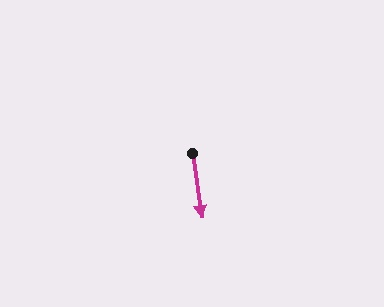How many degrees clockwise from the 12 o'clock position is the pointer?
Approximately 171 degrees.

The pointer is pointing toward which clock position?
Roughly 6 o'clock.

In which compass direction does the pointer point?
South.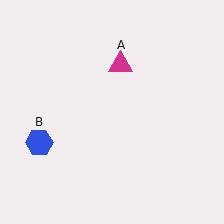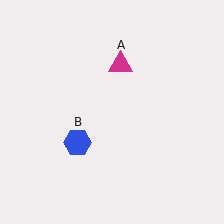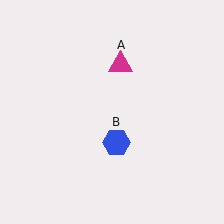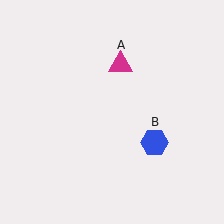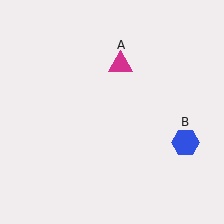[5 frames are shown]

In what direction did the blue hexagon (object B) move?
The blue hexagon (object B) moved right.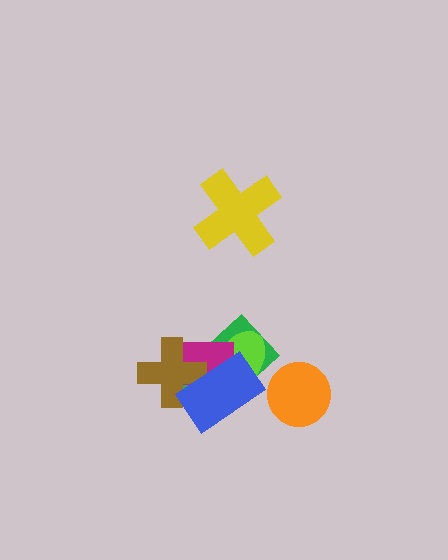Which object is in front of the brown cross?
The blue rectangle is in front of the brown cross.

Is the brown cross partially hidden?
Yes, it is partially covered by another shape.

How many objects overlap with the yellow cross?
0 objects overlap with the yellow cross.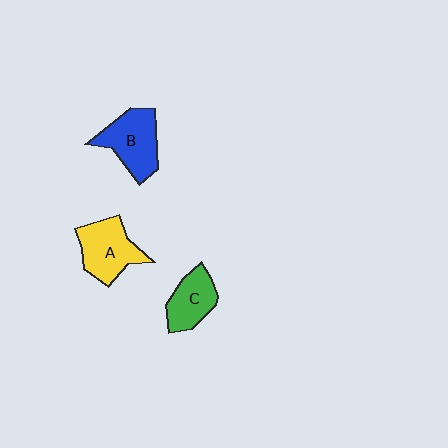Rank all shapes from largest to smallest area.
From largest to smallest: B (blue), A (yellow), C (green).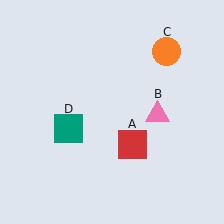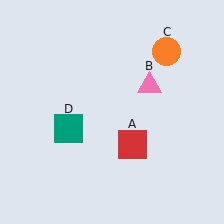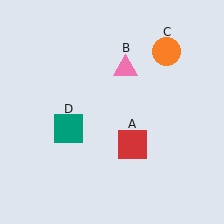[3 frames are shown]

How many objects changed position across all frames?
1 object changed position: pink triangle (object B).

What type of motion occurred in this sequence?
The pink triangle (object B) rotated counterclockwise around the center of the scene.